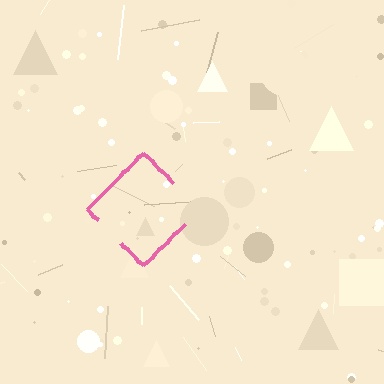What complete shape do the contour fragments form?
The contour fragments form a diamond.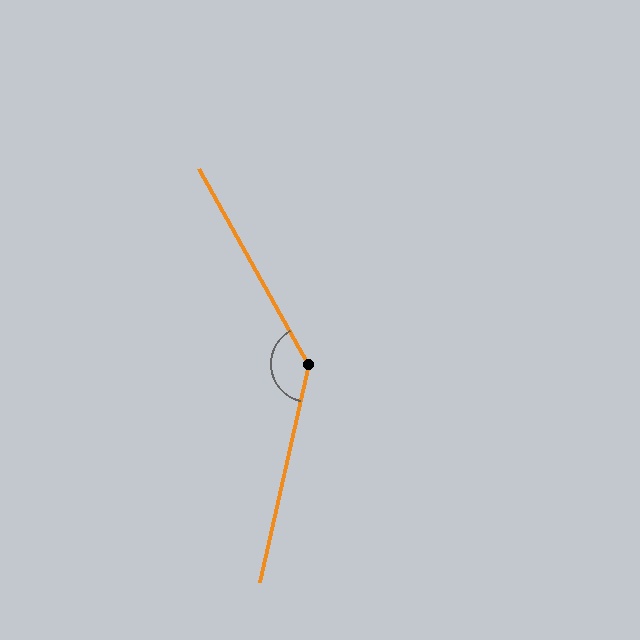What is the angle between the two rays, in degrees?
Approximately 138 degrees.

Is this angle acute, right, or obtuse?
It is obtuse.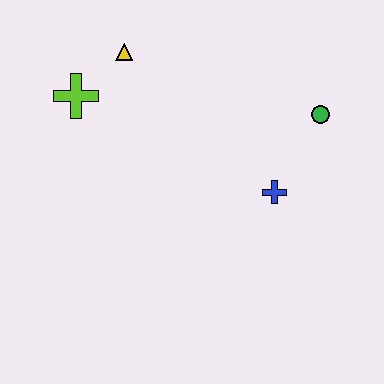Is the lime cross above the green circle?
Yes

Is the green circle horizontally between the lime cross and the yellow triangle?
No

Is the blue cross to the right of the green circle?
No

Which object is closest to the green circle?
The blue cross is closest to the green circle.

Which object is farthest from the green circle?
The lime cross is farthest from the green circle.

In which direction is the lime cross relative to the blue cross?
The lime cross is to the left of the blue cross.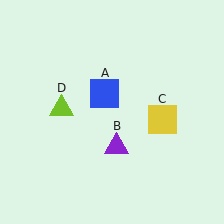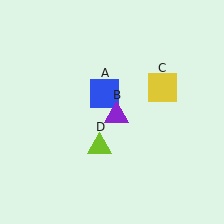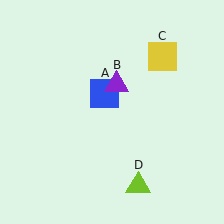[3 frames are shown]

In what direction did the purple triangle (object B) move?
The purple triangle (object B) moved up.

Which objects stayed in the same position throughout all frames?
Blue square (object A) remained stationary.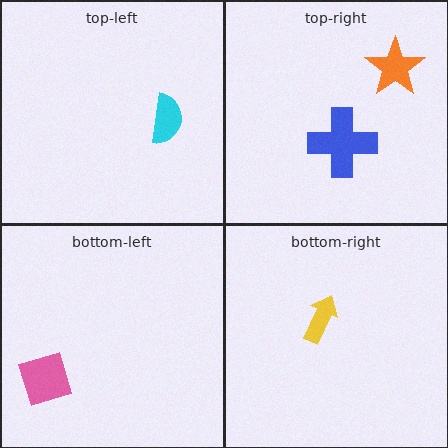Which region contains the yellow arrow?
The bottom-right region.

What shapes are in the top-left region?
The cyan semicircle.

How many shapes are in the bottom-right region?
1.